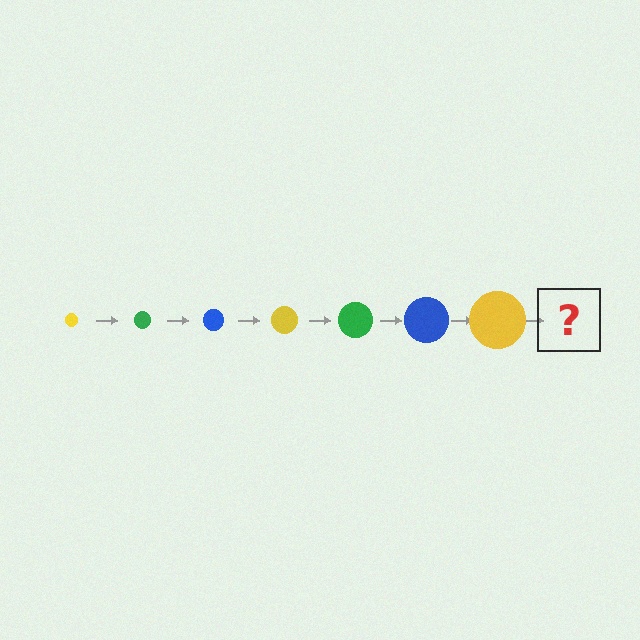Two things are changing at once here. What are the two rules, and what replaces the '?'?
The two rules are that the circle grows larger each step and the color cycles through yellow, green, and blue. The '?' should be a green circle, larger than the previous one.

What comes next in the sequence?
The next element should be a green circle, larger than the previous one.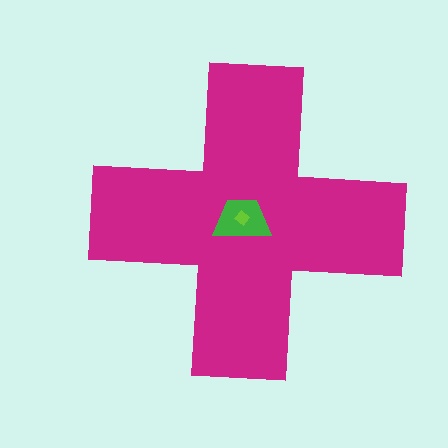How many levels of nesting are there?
3.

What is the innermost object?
The lime diamond.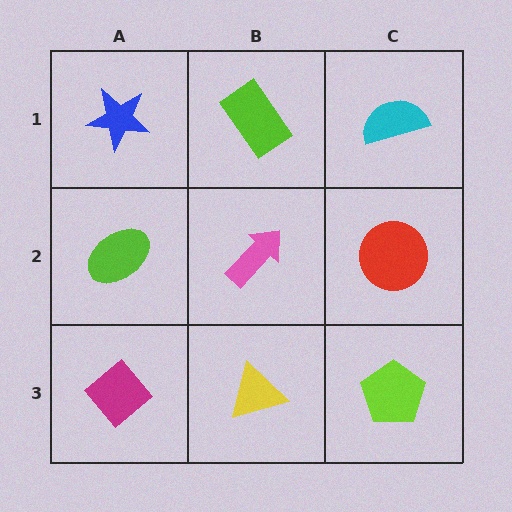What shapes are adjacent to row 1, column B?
A pink arrow (row 2, column B), a blue star (row 1, column A), a cyan semicircle (row 1, column C).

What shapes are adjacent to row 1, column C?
A red circle (row 2, column C), a lime rectangle (row 1, column B).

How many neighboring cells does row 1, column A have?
2.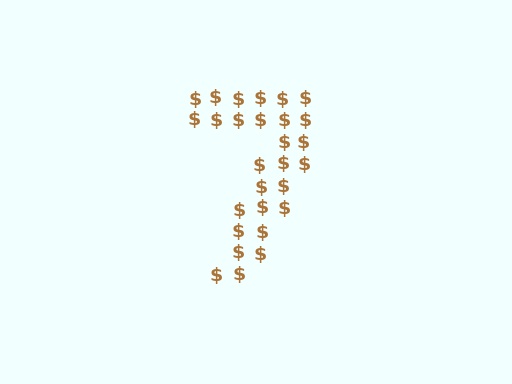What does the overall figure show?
The overall figure shows the digit 7.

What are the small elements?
The small elements are dollar signs.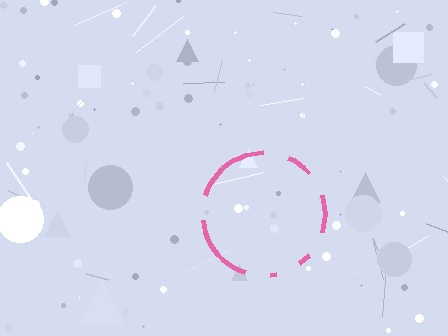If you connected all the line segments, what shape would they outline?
They would outline a circle.